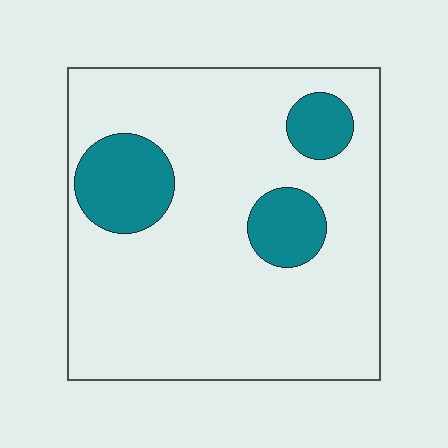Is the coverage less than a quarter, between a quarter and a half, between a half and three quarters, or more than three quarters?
Less than a quarter.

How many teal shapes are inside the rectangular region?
3.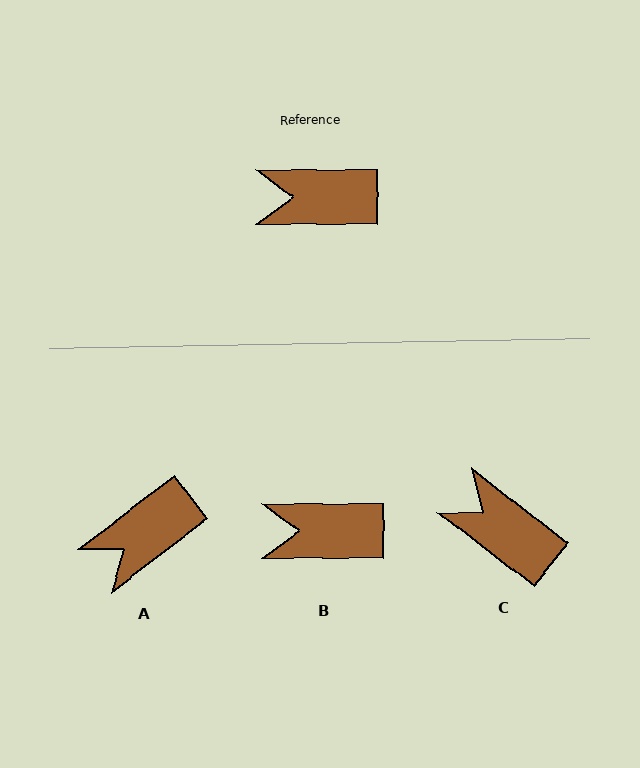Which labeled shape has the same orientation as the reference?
B.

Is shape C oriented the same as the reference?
No, it is off by about 38 degrees.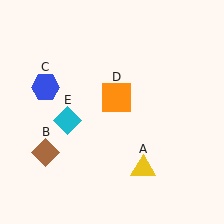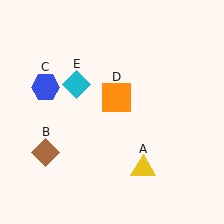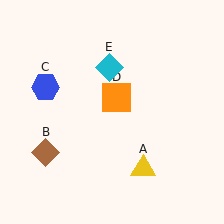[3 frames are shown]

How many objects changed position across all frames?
1 object changed position: cyan diamond (object E).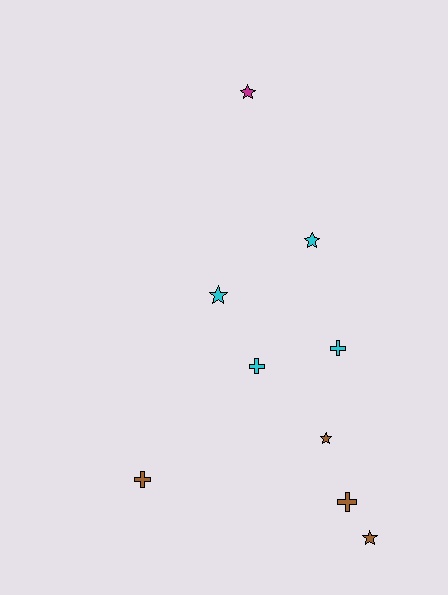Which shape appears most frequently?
Star, with 5 objects.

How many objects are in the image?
There are 9 objects.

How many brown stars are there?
There are 2 brown stars.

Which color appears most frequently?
Cyan, with 4 objects.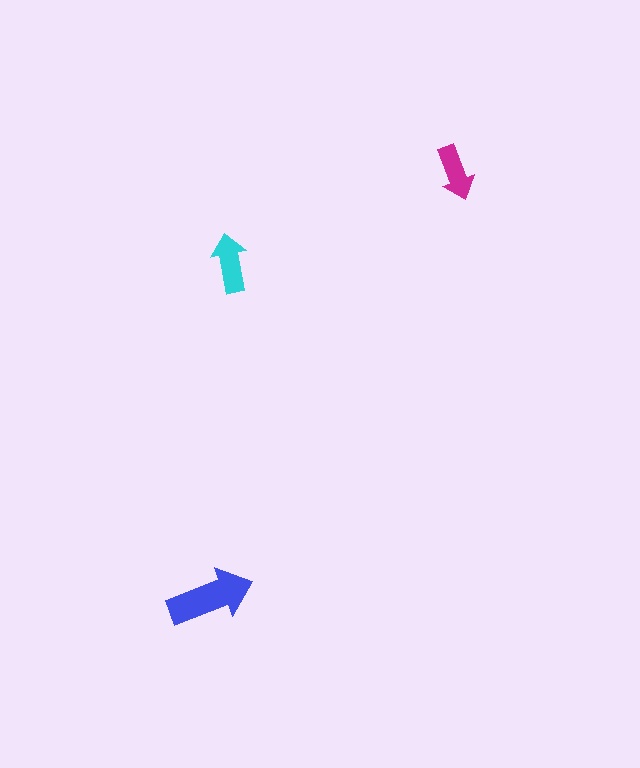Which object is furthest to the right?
The magenta arrow is rightmost.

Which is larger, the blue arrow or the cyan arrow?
The blue one.